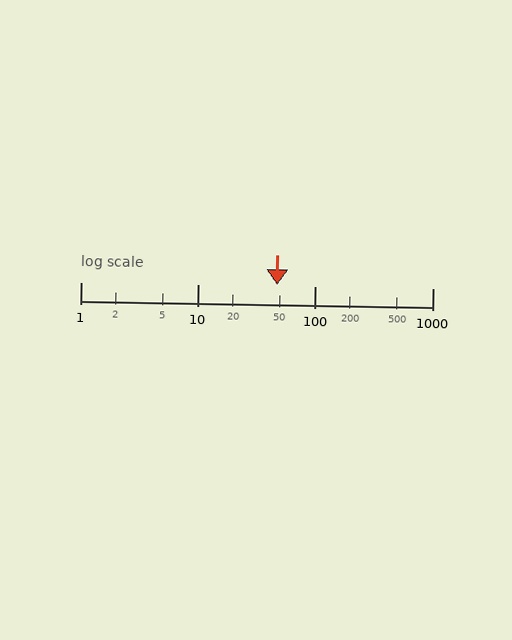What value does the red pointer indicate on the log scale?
The pointer indicates approximately 47.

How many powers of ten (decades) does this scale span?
The scale spans 3 decades, from 1 to 1000.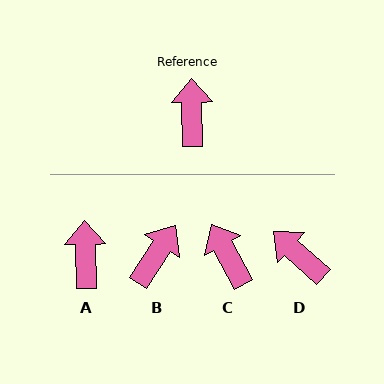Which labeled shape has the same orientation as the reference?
A.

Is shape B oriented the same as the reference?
No, it is off by about 34 degrees.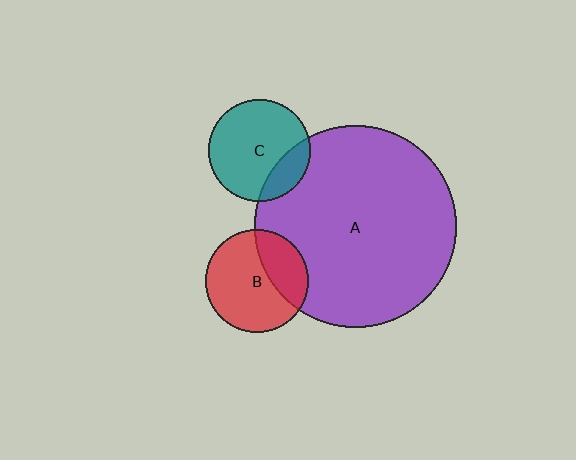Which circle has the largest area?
Circle A (purple).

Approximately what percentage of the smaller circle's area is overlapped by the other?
Approximately 30%.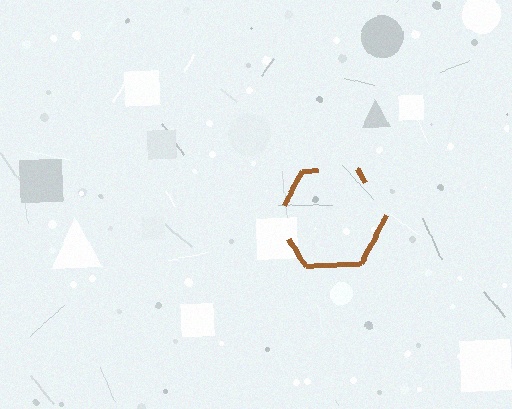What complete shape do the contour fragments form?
The contour fragments form a hexagon.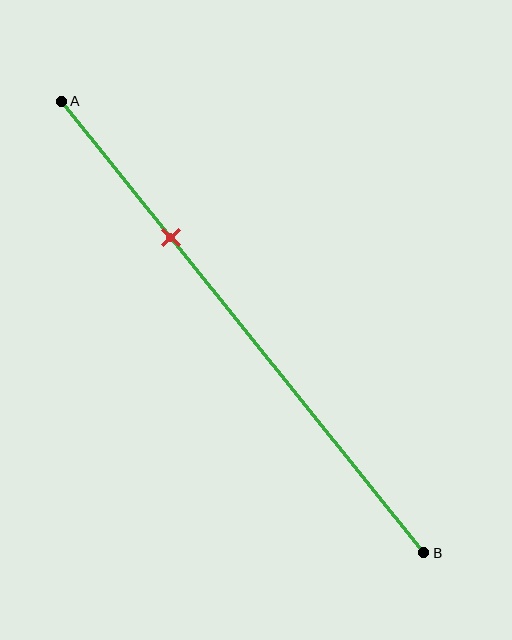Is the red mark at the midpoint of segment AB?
No, the mark is at about 30% from A, not at the 50% midpoint.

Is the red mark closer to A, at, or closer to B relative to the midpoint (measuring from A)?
The red mark is closer to point A than the midpoint of segment AB.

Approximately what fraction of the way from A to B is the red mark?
The red mark is approximately 30% of the way from A to B.